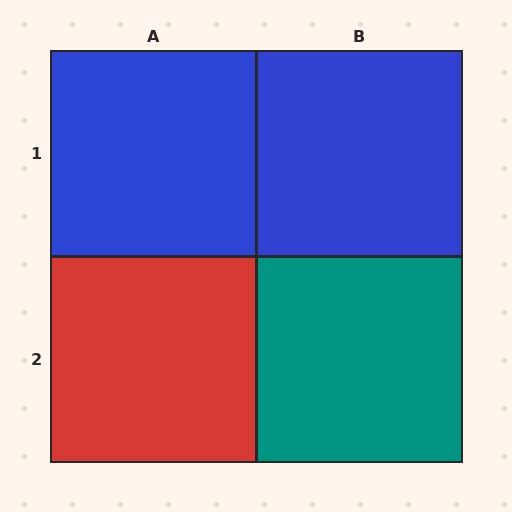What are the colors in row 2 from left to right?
Red, teal.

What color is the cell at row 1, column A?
Blue.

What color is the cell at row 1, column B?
Blue.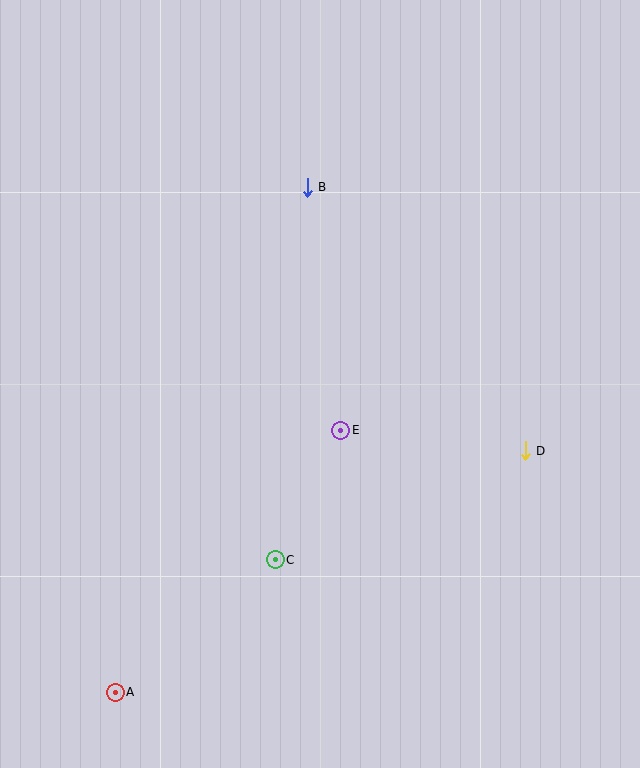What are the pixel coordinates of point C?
Point C is at (275, 560).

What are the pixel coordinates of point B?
Point B is at (307, 187).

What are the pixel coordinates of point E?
Point E is at (341, 430).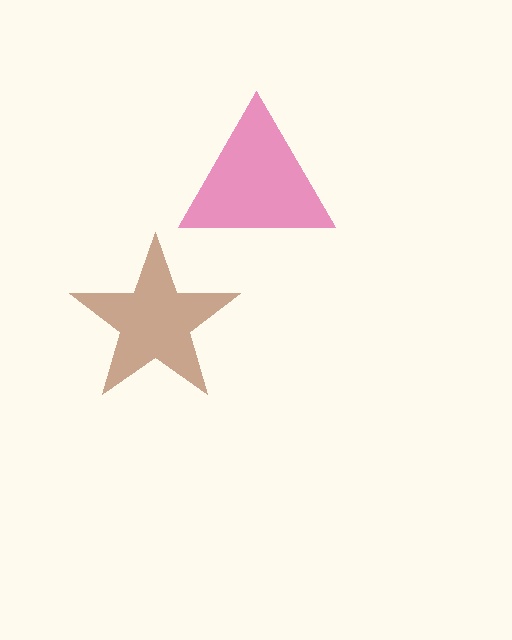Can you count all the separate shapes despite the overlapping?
Yes, there are 2 separate shapes.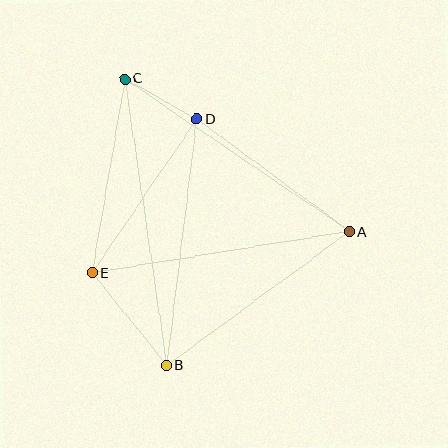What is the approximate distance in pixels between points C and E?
The distance between C and E is approximately 197 pixels.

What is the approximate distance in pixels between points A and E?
The distance between A and E is approximately 261 pixels.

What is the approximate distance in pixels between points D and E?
The distance between D and E is approximately 186 pixels.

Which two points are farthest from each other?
Points B and C are farthest from each other.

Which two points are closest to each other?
Points C and D are closest to each other.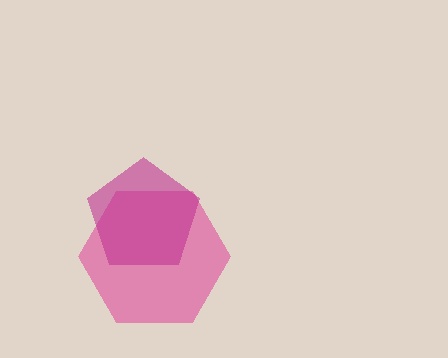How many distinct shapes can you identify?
There are 2 distinct shapes: a pink hexagon, a magenta pentagon.